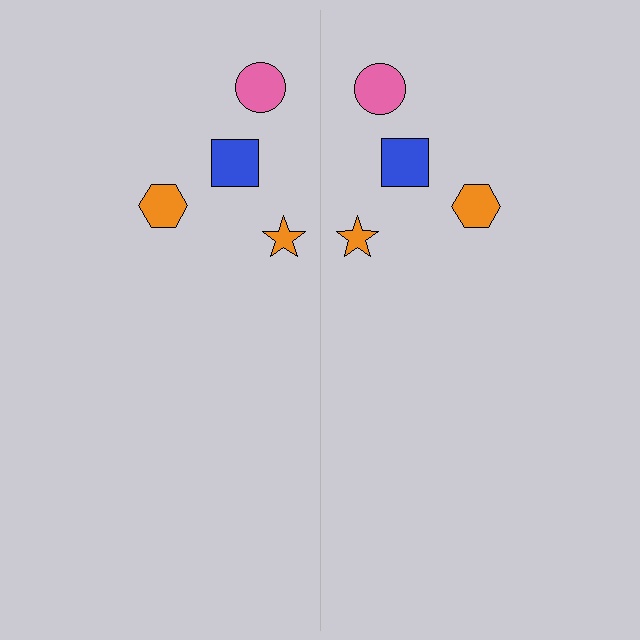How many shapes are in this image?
There are 8 shapes in this image.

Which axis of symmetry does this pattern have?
The pattern has a vertical axis of symmetry running through the center of the image.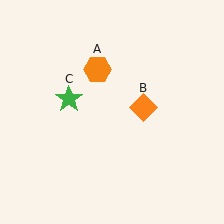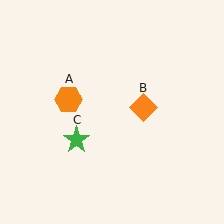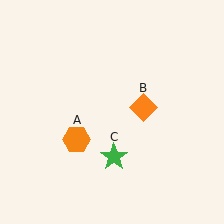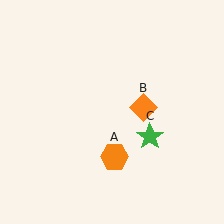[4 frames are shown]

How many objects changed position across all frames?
2 objects changed position: orange hexagon (object A), green star (object C).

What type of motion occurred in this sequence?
The orange hexagon (object A), green star (object C) rotated counterclockwise around the center of the scene.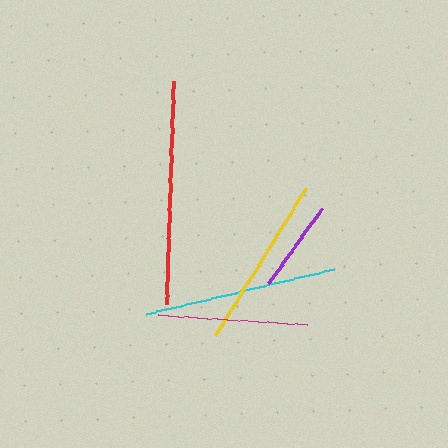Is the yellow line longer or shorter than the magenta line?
The yellow line is longer than the magenta line.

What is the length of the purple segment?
The purple segment is approximately 92 pixels long.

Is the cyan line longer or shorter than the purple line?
The cyan line is longer than the purple line.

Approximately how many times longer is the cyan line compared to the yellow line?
The cyan line is approximately 1.1 times the length of the yellow line.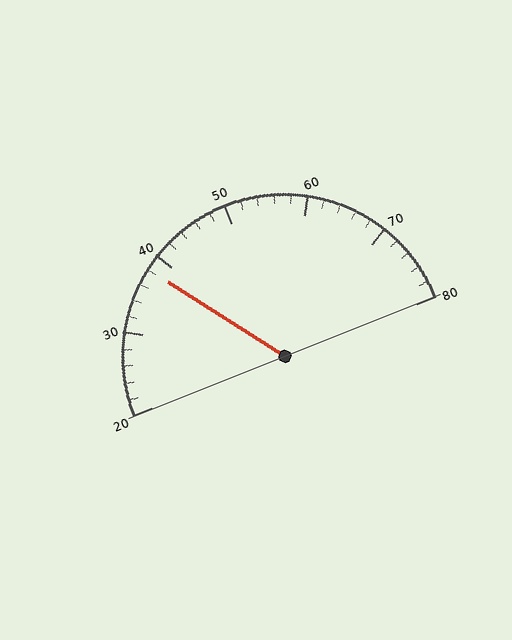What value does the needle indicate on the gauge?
The needle indicates approximately 38.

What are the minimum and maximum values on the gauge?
The gauge ranges from 20 to 80.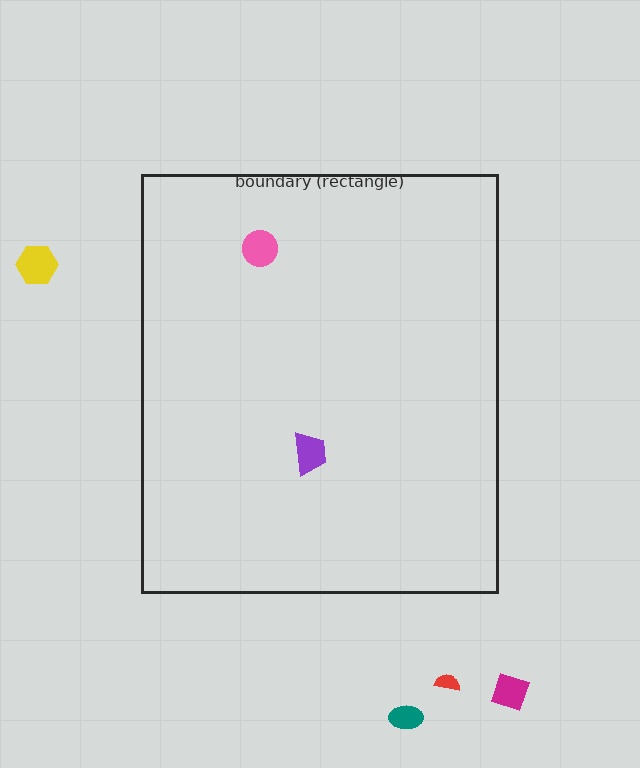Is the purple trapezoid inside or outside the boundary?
Inside.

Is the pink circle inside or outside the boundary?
Inside.